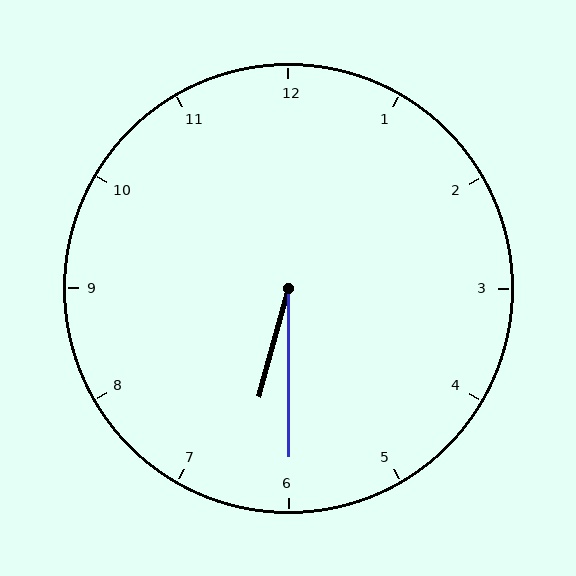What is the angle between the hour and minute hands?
Approximately 15 degrees.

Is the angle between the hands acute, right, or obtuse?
It is acute.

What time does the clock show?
6:30.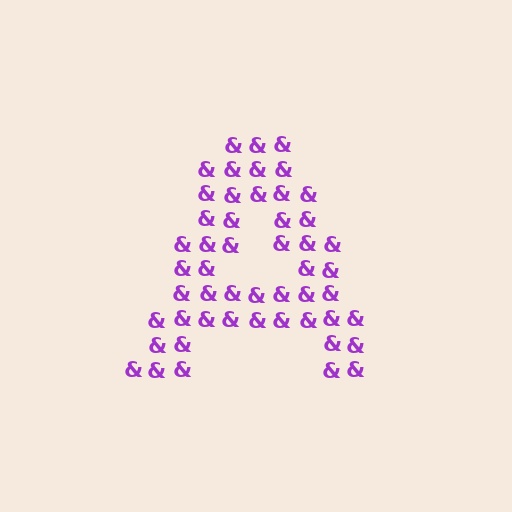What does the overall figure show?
The overall figure shows the letter A.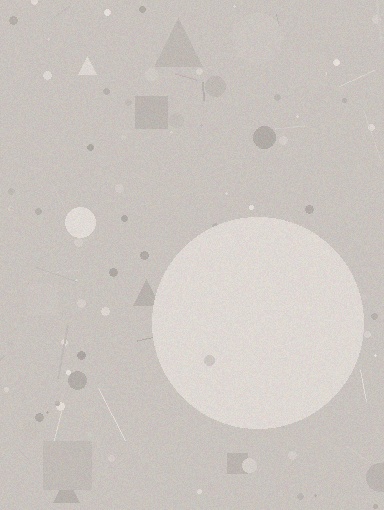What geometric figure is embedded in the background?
A circle is embedded in the background.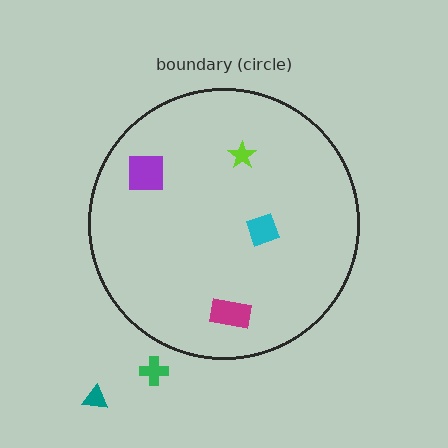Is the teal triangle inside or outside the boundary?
Outside.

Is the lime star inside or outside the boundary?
Inside.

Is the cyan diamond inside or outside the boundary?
Inside.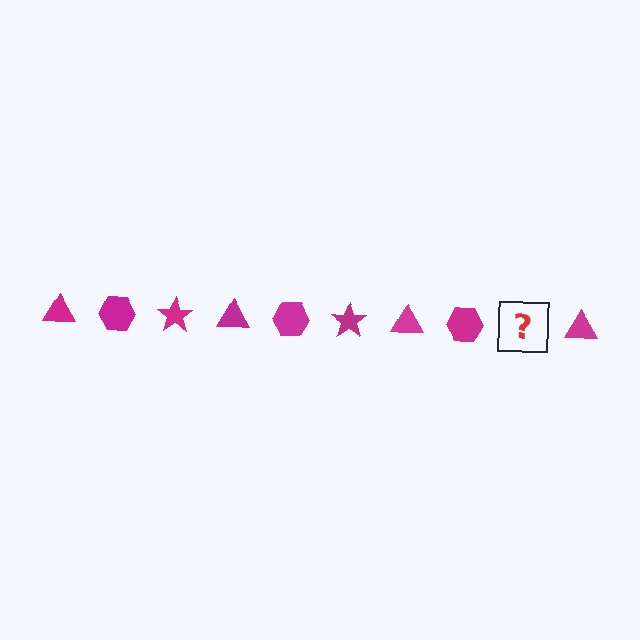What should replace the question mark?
The question mark should be replaced with a magenta star.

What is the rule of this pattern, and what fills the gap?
The rule is that the pattern cycles through triangle, hexagon, star shapes in magenta. The gap should be filled with a magenta star.